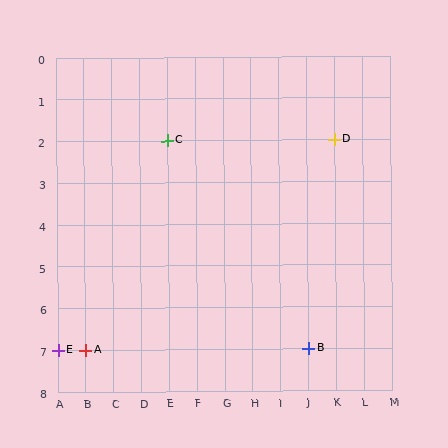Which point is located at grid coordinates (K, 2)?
Point D is at (K, 2).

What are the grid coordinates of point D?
Point D is at grid coordinates (K, 2).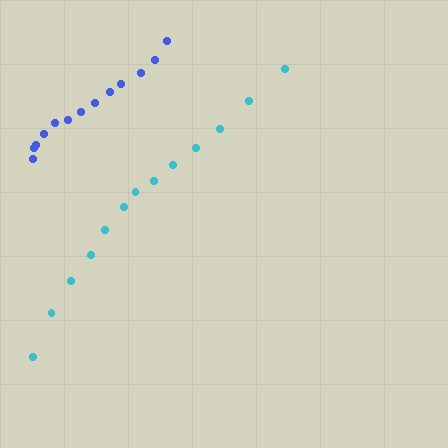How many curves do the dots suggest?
There are 2 distinct paths.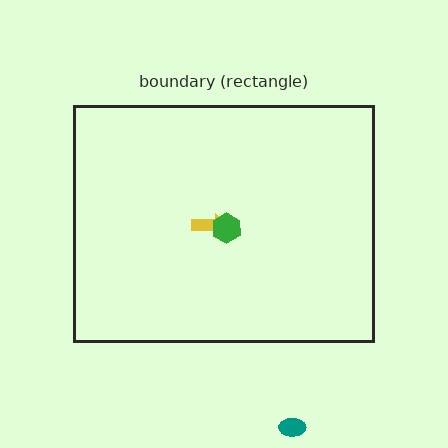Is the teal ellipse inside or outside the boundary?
Outside.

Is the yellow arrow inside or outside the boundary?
Inside.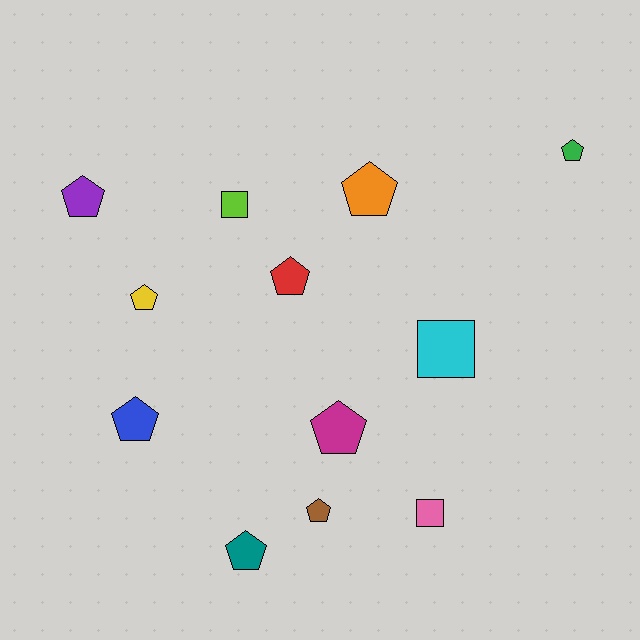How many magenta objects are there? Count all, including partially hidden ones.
There is 1 magenta object.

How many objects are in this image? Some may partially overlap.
There are 12 objects.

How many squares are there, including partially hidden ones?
There are 3 squares.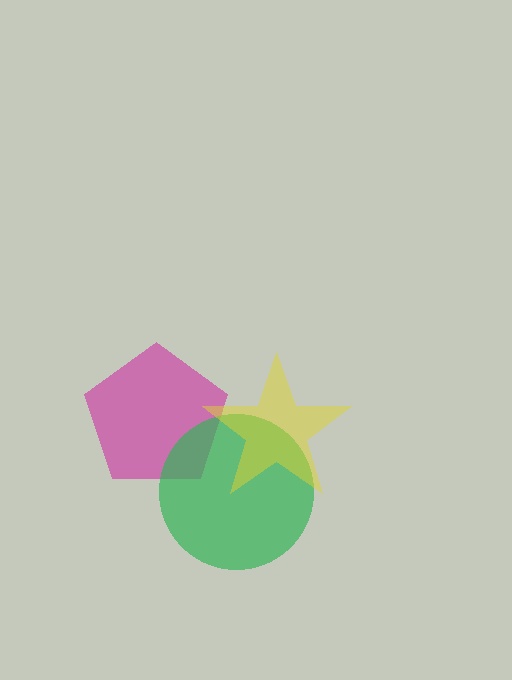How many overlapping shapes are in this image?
There are 3 overlapping shapes in the image.